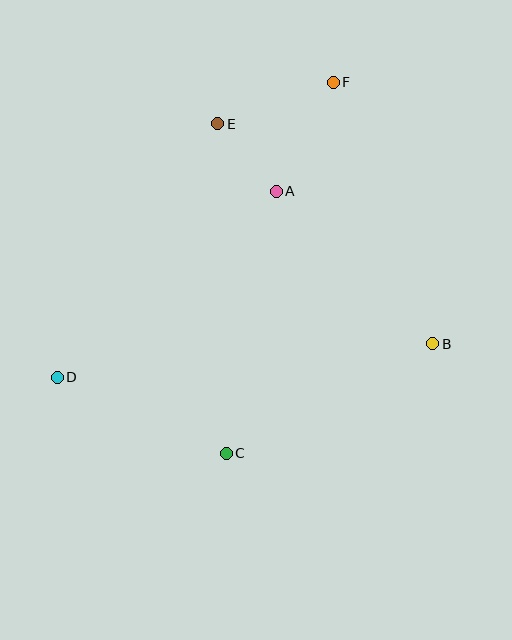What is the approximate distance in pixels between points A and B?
The distance between A and B is approximately 218 pixels.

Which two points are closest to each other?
Points A and E are closest to each other.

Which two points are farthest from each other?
Points D and F are farthest from each other.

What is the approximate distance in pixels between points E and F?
The distance between E and F is approximately 123 pixels.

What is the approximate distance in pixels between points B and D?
The distance between B and D is approximately 377 pixels.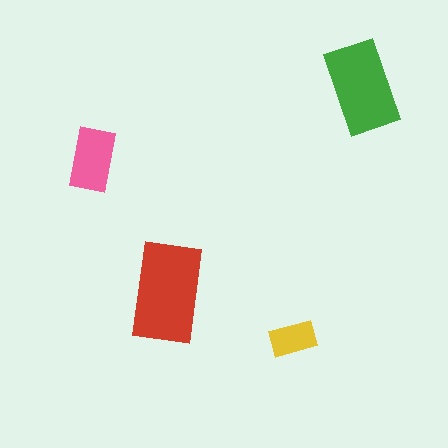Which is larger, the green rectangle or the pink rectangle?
The green one.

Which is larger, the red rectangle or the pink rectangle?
The red one.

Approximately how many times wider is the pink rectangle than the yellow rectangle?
About 1.5 times wider.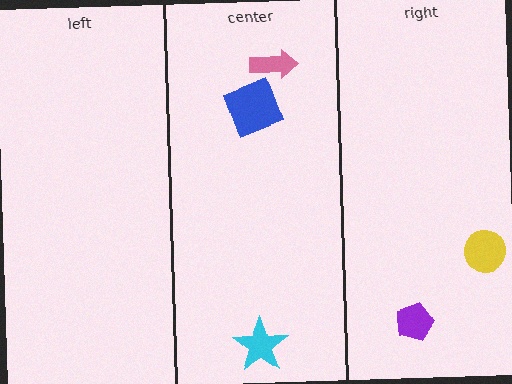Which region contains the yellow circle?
The right region.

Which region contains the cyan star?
The center region.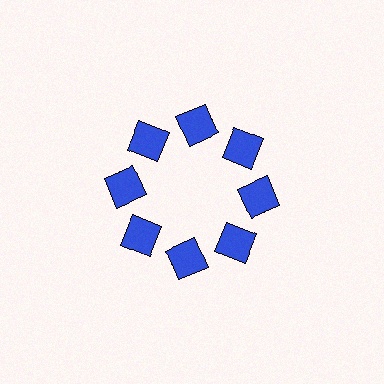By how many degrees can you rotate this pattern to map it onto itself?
The pattern maps onto itself every 45 degrees of rotation.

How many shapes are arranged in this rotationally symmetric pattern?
There are 8 shapes, arranged in 8 groups of 1.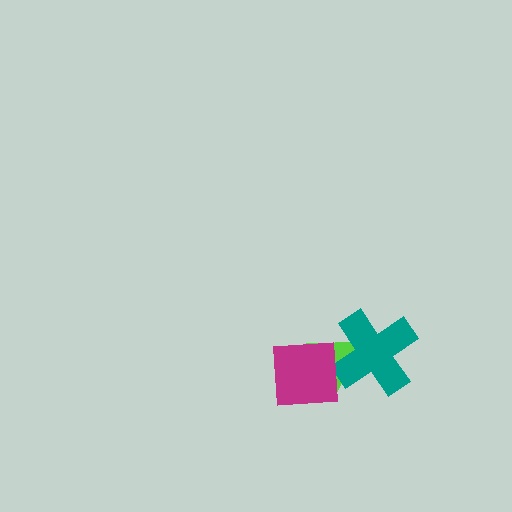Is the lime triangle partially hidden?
Yes, it is partially covered by another shape.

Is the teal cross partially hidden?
No, no other shape covers it.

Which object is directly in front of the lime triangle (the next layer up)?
The teal cross is directly in front of the lime triangle.